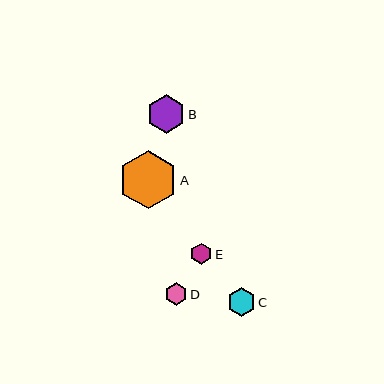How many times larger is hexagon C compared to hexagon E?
Hexagon C is approximately 1.3 times the size of hexagon E.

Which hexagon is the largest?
Hexagon A is the largest with a size of approximately 58 pixels.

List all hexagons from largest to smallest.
From largest to smallest: A, B, C, D, E.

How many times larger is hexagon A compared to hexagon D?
Hexagon A is approximately 2.6 times the size of hexagon D.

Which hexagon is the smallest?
Hexagon E is the smallest with a size of approximately 21 pixels.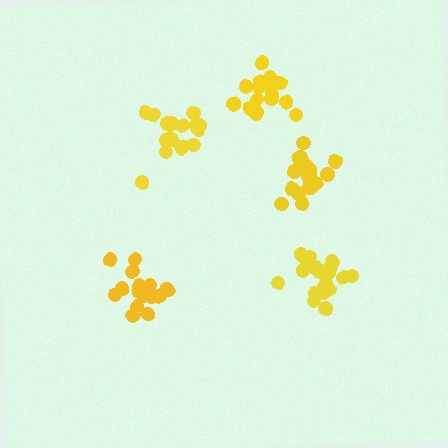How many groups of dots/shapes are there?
There are 5 groups.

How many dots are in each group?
Group 1: 20 dots, Group 2: 15 dots, Group 3: 17 dots, Group 4: 17 dots, Group 5: 18 dots (87 total).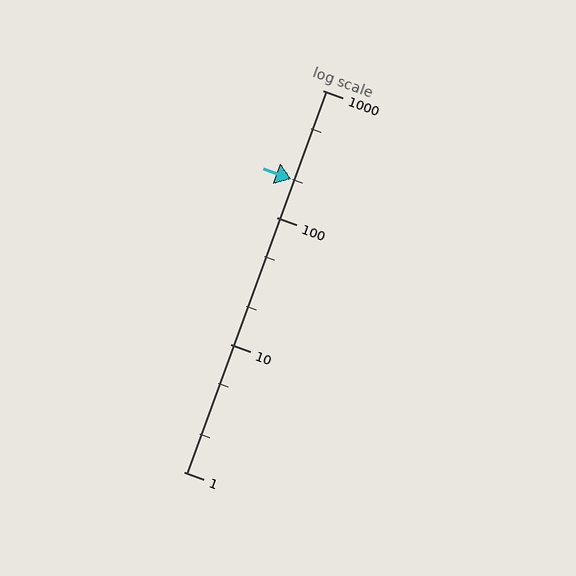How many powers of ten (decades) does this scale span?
The scale spans 3 decades, from 1 to 1000.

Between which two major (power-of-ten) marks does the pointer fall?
The pointer is between 100 and 1000.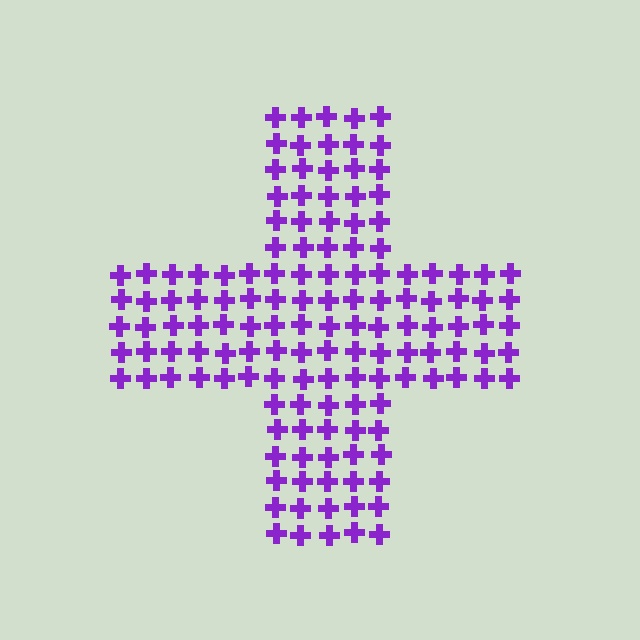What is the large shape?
The large shape is a cross.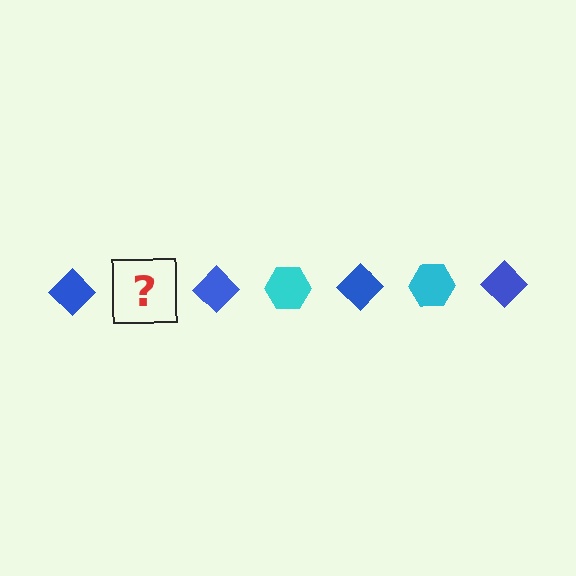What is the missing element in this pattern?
The missing element is a cyan hexagon.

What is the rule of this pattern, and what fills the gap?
The rule is that the pattern alternates between blue diamond and cyan hexagon. The gap should be filled with a cyan hexagon.